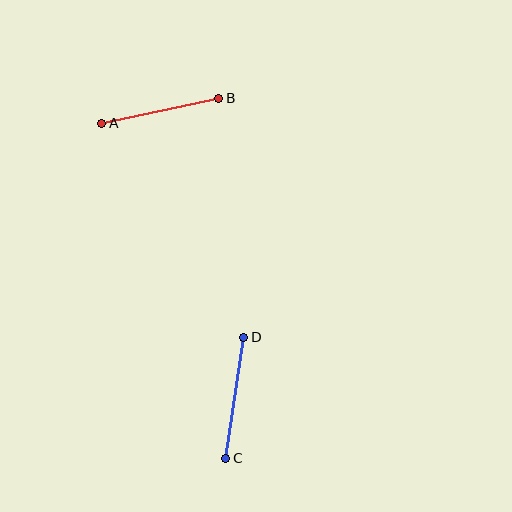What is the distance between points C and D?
The distance is approximately 123 pixels.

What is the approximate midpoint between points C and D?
The midpoint is at approximately (235, 398) pixels.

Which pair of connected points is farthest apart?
Points C and D are farthest apart.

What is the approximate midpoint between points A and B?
The midpoint is at approximately (160, 111) pixels.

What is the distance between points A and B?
The distance is approximately 120 pixels.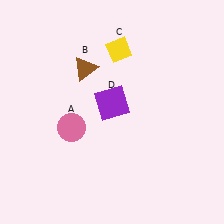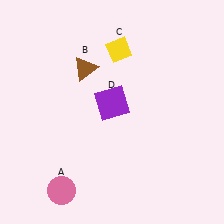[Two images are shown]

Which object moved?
The pink circle (A) moved down.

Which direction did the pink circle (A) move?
The pink circle (A) moved down.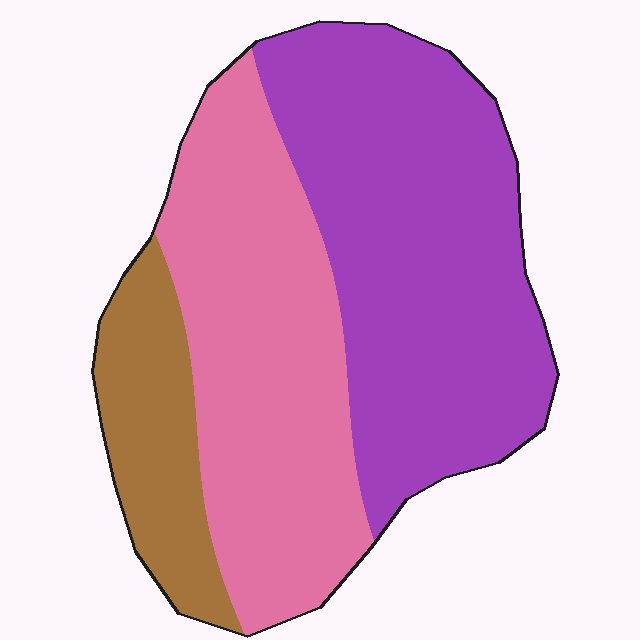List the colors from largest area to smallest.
From largest to smallest: purple, pink, brown.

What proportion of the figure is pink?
Pink takes up about three eighths (3/8) of the figure.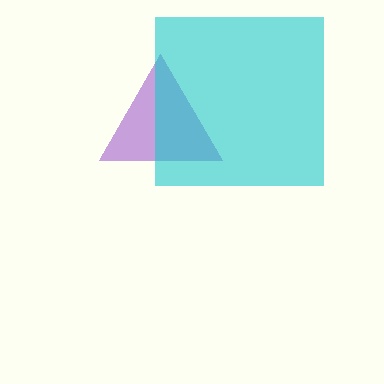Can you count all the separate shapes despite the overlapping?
Yes, there are 2 separate shapes.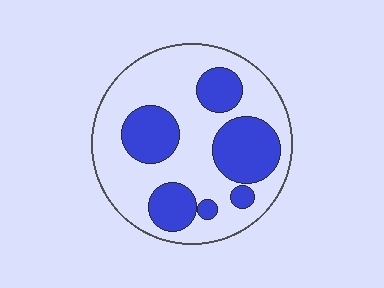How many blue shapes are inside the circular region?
6.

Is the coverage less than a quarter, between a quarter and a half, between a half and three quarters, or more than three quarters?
Between a quarter and a half.